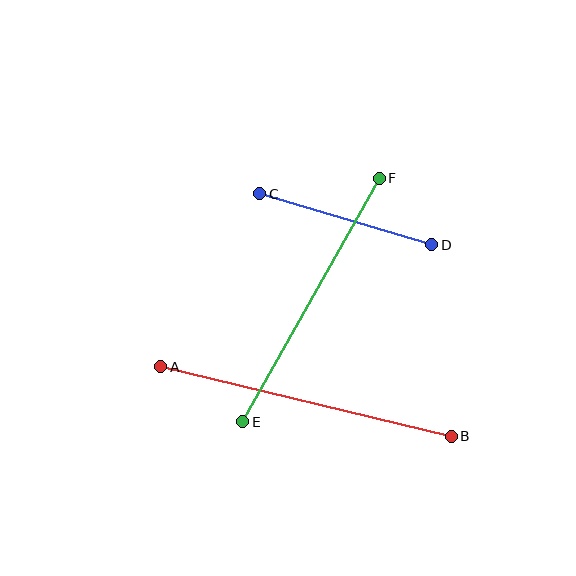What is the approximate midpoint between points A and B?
The midpoint is at approximately (306, 401) pixels.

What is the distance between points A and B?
The distance is approximately 299 pixels.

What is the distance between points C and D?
The distance is approximately 179 pixels.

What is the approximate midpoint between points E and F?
The midpoint is at approximately (311, 300) pixels.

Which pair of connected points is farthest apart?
Points A and B are farthest apart.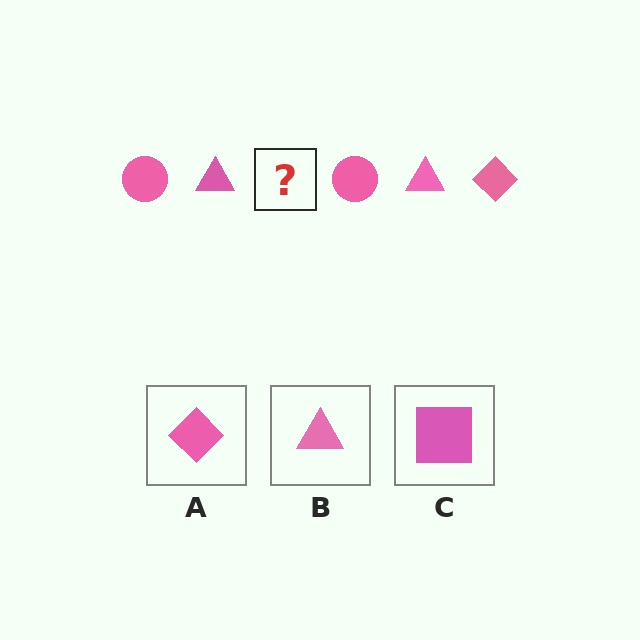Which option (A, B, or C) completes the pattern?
A.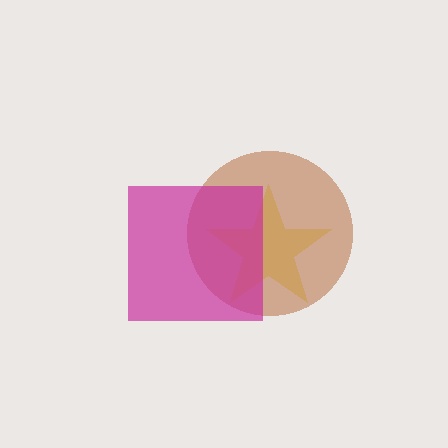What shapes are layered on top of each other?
The layered shapes are: a yellow star, a brown circle, a magenta square.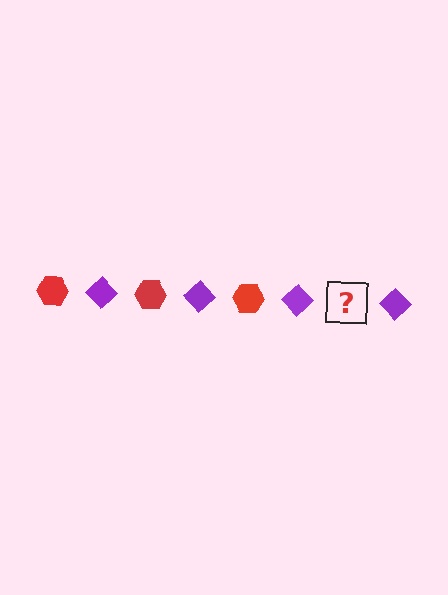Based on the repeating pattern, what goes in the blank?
The blank should be a red hexagon.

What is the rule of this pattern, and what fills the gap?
The rule is that the pattern alternates between red hexagon and purple diamond. The gap should be filled with a red hexagon.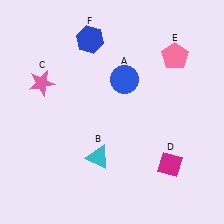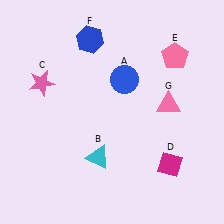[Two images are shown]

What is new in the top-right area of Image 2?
A pink triangle (G) was added in the top-right area of Image 2.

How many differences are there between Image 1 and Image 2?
There is 1 difference between the two images.